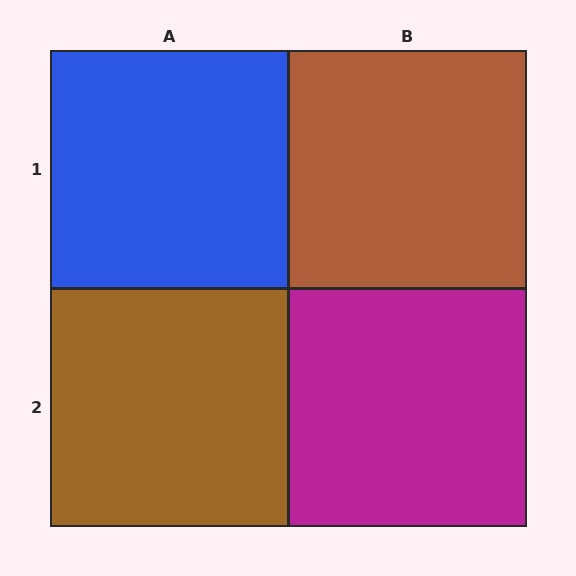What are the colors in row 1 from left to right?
Blue, brown.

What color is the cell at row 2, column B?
Magenta.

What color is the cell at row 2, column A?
Brown.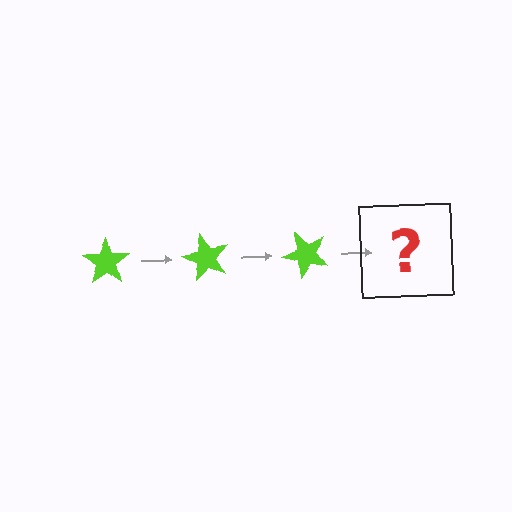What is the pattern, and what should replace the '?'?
The pattern is that the star rotates 60 degrees each step. The '?' should be a lime star rotated 180 degrees.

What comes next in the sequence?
The next element should be a lime star rotated 180 degrees.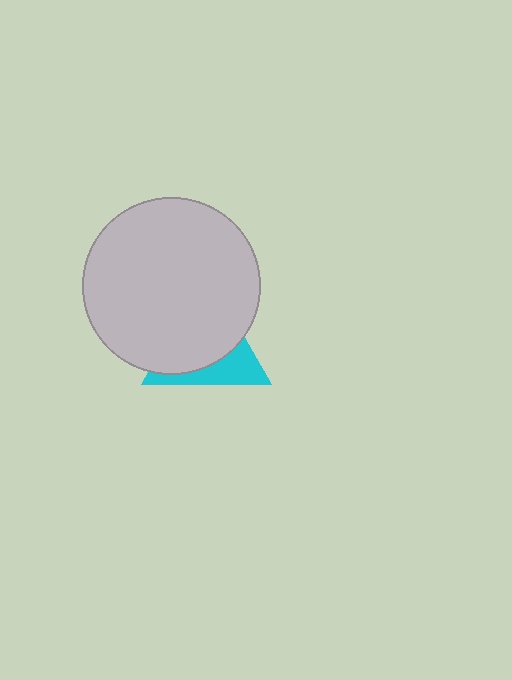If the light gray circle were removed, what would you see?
You would see the complete cyan triangle.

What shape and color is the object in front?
The object in front is a light gray circle.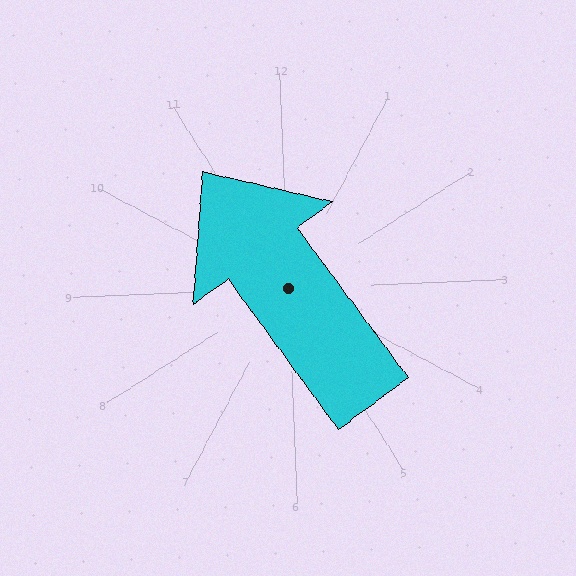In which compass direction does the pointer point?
Northwest.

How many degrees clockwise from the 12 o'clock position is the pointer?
Approximately 326 degrees.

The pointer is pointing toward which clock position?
Roughly 11 o'clock.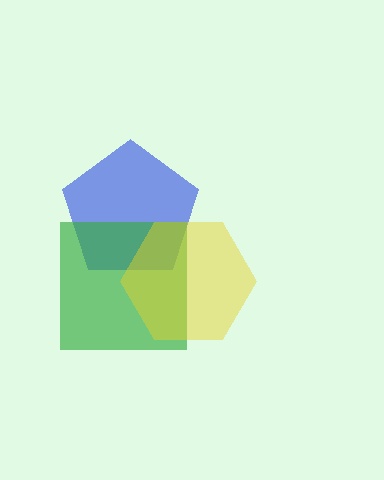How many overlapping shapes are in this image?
There are 3 overlapping shapes in the image.